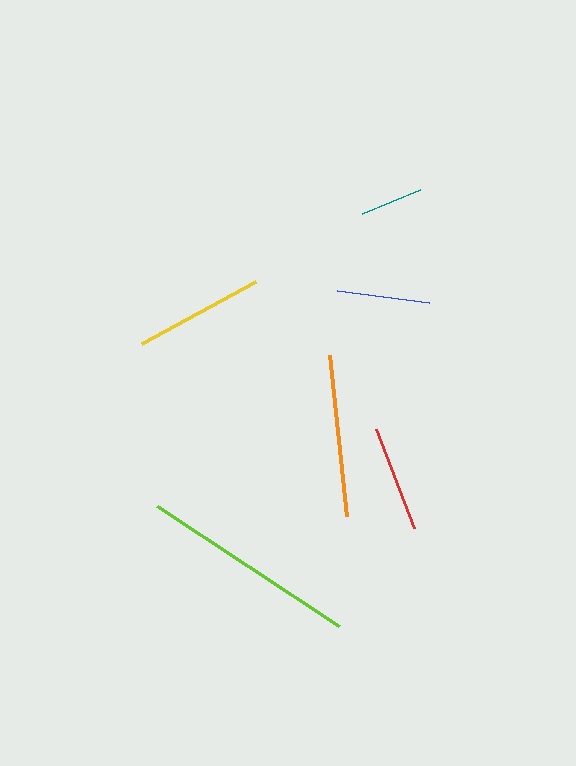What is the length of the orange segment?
The orange segment is approximately 162 pixels long.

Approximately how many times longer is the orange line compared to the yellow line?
The orange line is approximately 1.3 times the length of the yellow line.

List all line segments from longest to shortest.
From longest to shortest: lime, orange, yellow, red, blue, teal.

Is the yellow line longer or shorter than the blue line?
The yellow line is longer than the blue line.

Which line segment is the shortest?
The teal line is the shortest at approximately 63 pixels.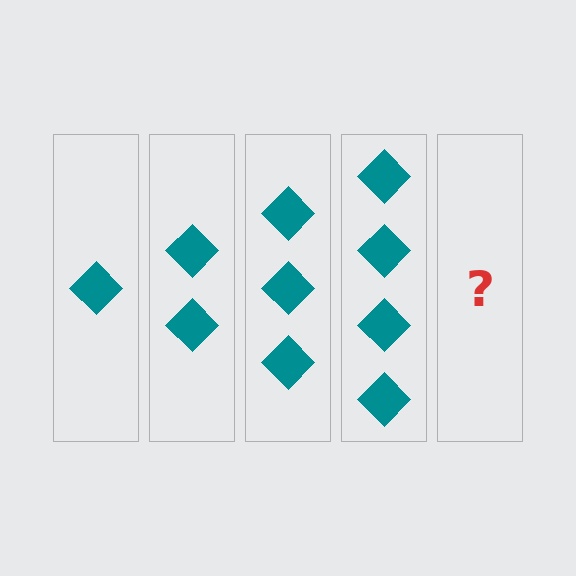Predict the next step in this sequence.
The next step is 5 diamonds.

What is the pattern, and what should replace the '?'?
The pattern is that each step adds one more diamond. The '?' should be 5 diamonds.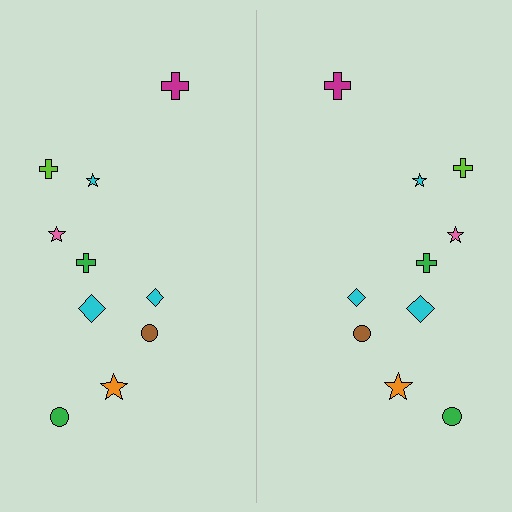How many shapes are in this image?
There are 20 shapes in this image.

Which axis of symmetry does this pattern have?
The pattern has a vertical axis of symmetry running through the center of the image.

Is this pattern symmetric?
Yes, this pattern has bilateral (reflection) symmetry.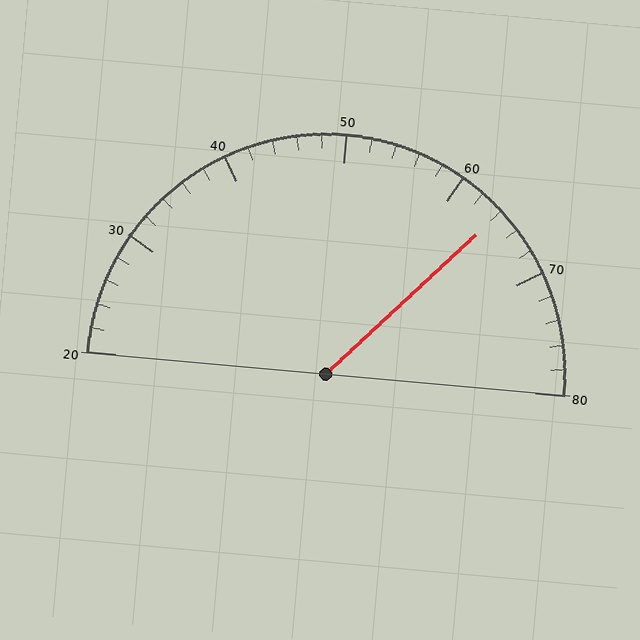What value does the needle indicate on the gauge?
The needle indicates approximately 64.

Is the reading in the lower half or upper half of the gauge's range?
The reading is in the upper half of the range (20 to 80).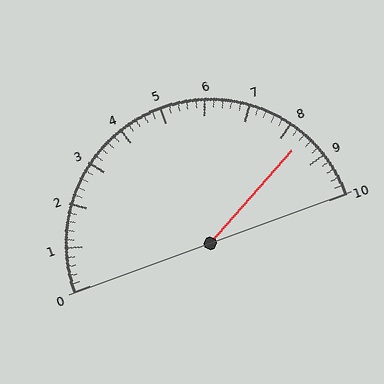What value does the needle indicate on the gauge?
The needle indicates approximately 8.4.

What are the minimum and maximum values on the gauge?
The gauge ranges from 0 to 10.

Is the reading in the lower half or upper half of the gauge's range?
The reading is in the upper half of the range (0 to 10).